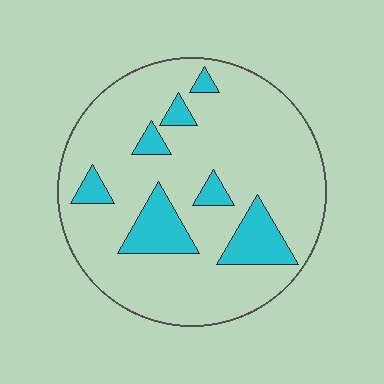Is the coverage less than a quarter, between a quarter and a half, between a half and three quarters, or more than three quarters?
Less than a quarter.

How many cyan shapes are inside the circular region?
7.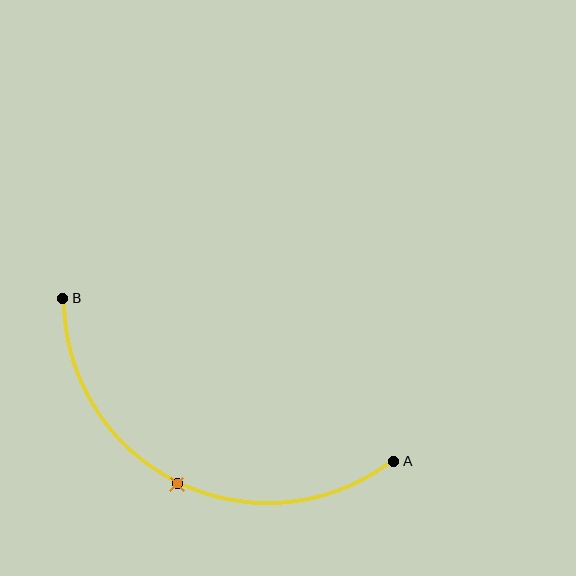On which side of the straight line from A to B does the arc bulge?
The arc bulges below the straight line connecting A and B.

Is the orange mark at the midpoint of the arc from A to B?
Yes. The orange mark lies on the arc at equal arc-length from both A and B — it is the arc midpoint.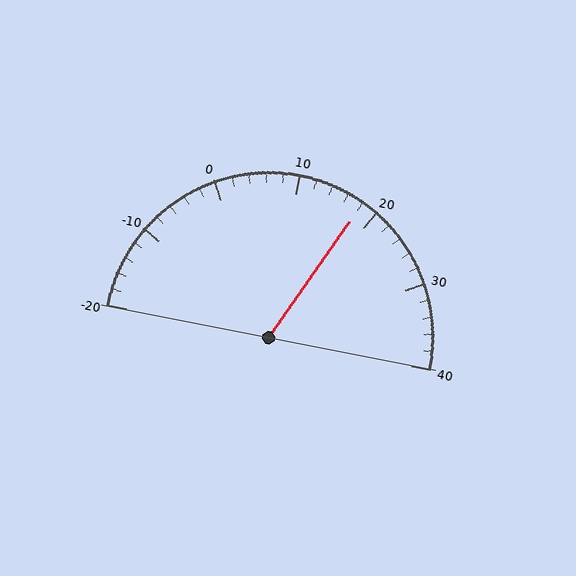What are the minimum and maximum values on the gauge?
The gauge ranges from -20 to 40.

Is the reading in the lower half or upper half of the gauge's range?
The reading is in the upper half of the range (-20 to 40).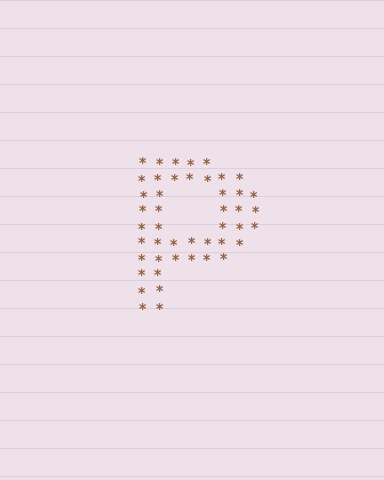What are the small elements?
The small elements are asterisks.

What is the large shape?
The large shape is the letter P.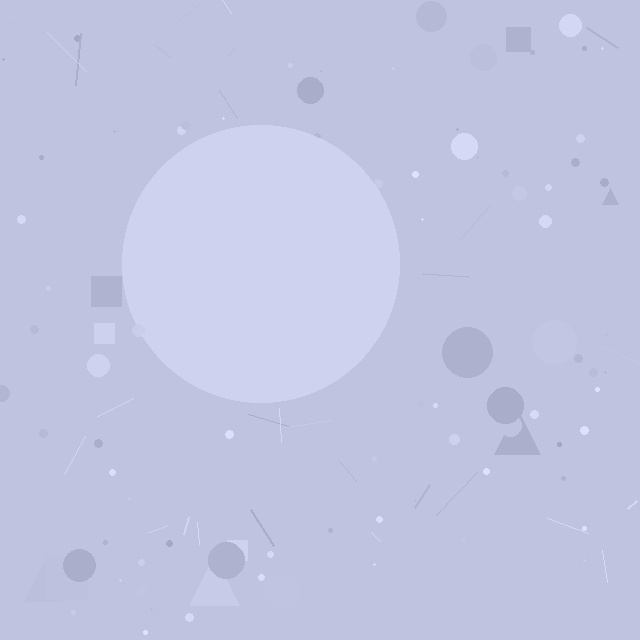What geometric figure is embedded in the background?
A circle is embedded in the background.